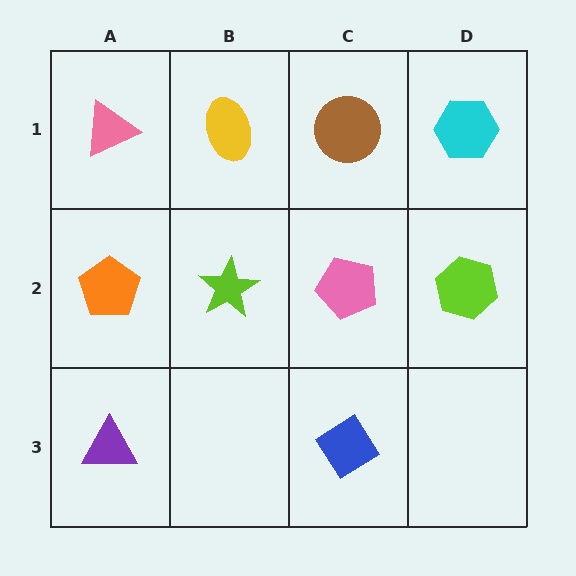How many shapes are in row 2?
4 shapes.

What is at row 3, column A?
A purple triangle.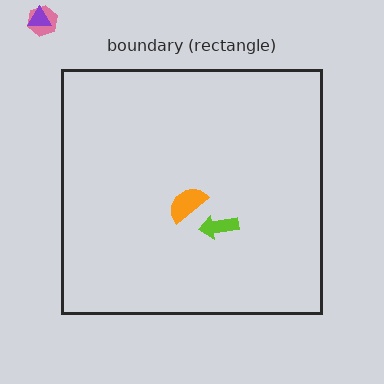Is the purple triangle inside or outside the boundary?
Outside.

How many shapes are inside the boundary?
2 inside, 2 outside.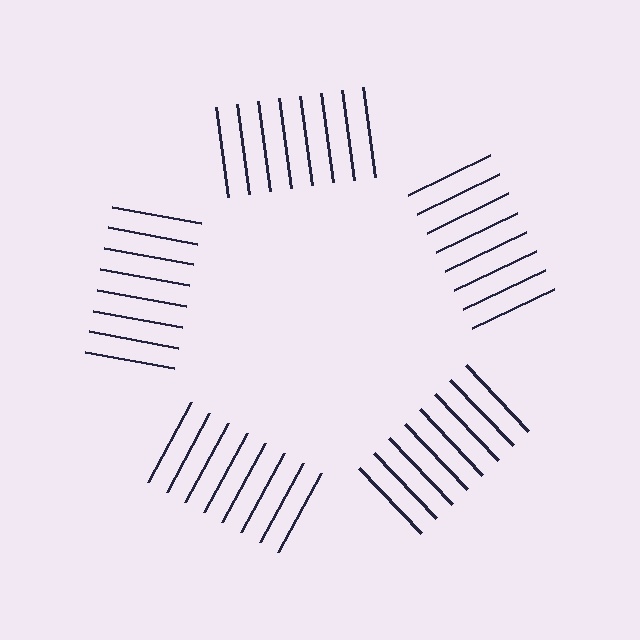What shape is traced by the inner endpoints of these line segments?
An illusory pentagon — the line segments terminate on its edges but no continuous stroke is drawn.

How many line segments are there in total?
40 — 8 along each of the 5 edges.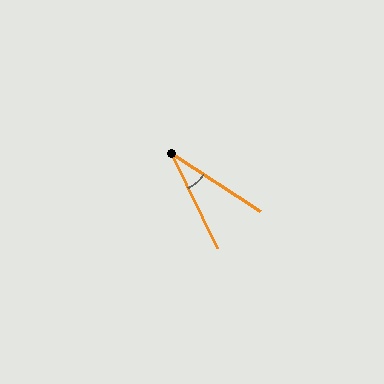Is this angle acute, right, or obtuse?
It is acute.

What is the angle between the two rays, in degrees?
Approximately 31 degrees.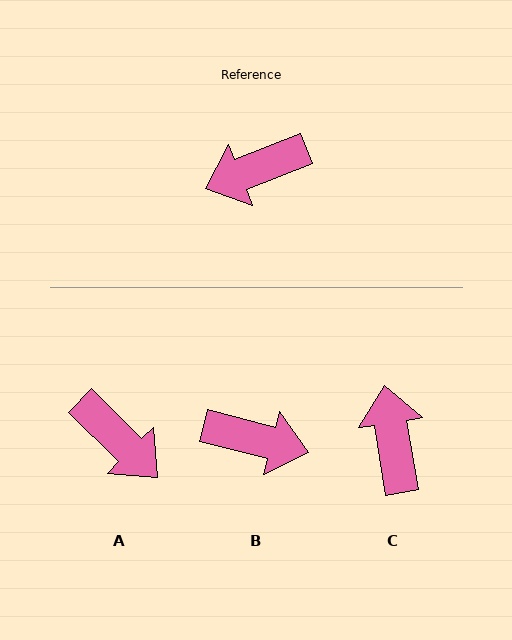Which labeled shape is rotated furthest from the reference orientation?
B, about 144 degrees away.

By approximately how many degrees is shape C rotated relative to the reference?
Approximately 103 degrees clockwise.